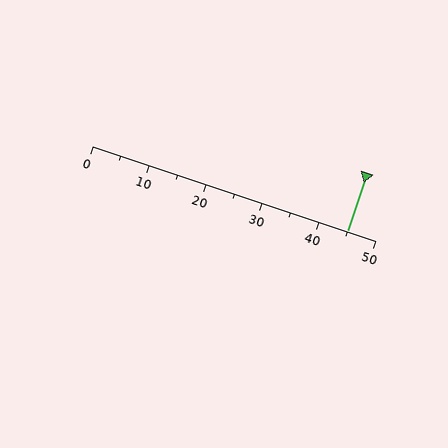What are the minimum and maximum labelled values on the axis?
The axis runs from 0 to 50.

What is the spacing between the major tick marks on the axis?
The major ticks are spaced 10 apart.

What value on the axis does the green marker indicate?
The marker indicates approximately 45.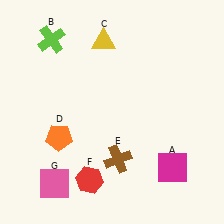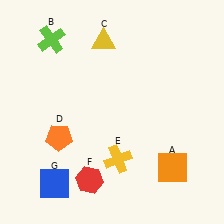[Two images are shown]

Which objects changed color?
A changed from magenta to orange. E changed from brown to yellow. G changed from pink to blue.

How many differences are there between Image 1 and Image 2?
There are 3 differences between the two images.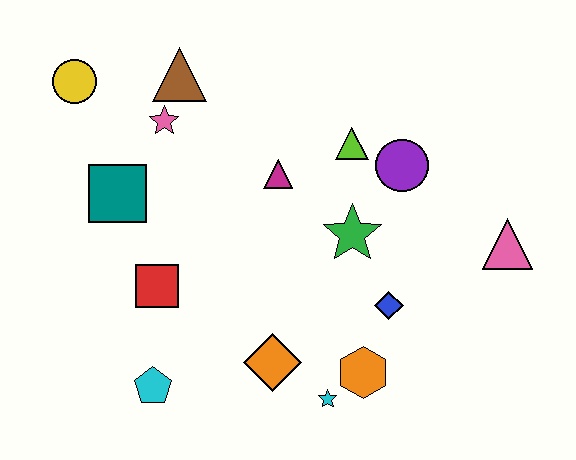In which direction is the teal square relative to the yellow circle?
The teal square is below the yellow circle.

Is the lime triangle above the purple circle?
Yes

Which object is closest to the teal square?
The pink star is closest to the teal square.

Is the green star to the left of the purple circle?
Yes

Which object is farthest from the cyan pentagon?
The pink triangle is farthest from the cyan pentagon.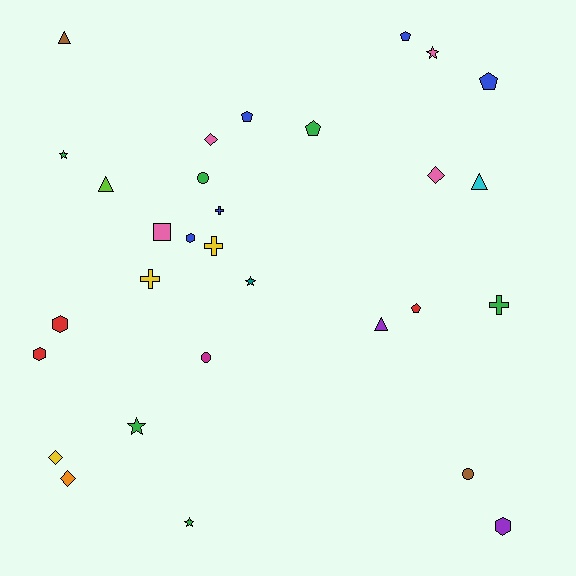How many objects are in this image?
There are 30 objects.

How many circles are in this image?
There are 3 circles.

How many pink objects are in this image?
There are 4 pink objects.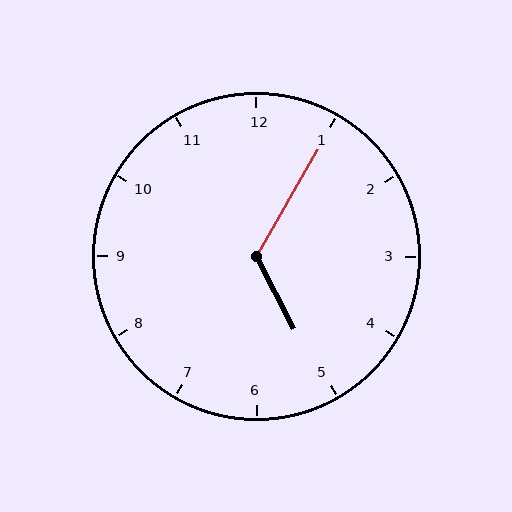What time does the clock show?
5:05.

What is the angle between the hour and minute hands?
Approximately 122 degrees.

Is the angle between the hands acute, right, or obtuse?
It is obtuse.